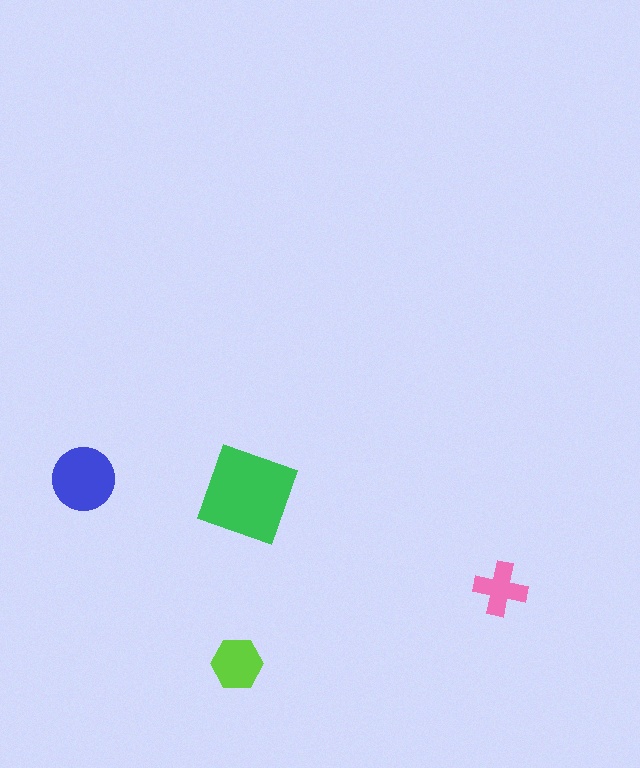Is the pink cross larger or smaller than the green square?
Smaller.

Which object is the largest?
The green square.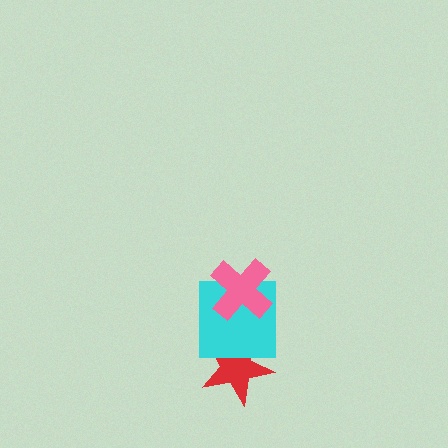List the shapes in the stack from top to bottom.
From top to bottom: the pink cross, the cyan square, the red star.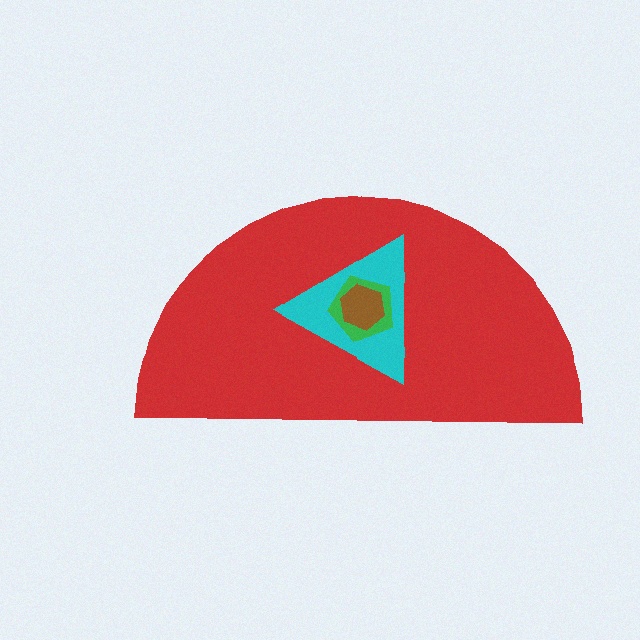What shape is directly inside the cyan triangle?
The green pentagon.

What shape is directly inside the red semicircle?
The cyan triangle.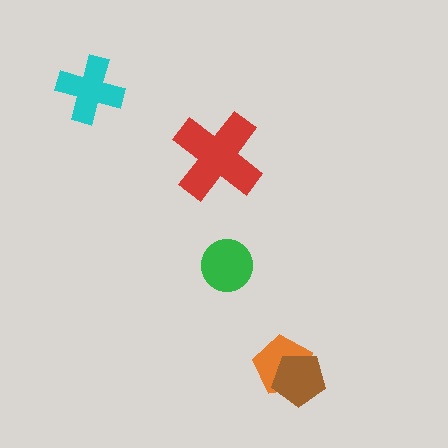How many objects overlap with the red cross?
0 objects overlap with the red cross.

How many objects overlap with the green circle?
0 objects overlap with the green circle.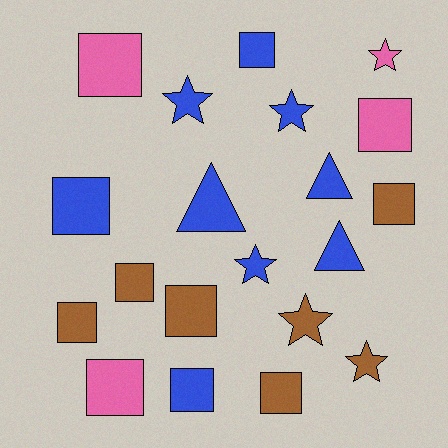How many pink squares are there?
There are 3 pink squares.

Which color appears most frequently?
Blue, with 9 objects.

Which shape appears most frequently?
Square, with 11 objects.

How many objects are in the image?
There are 20 objects.